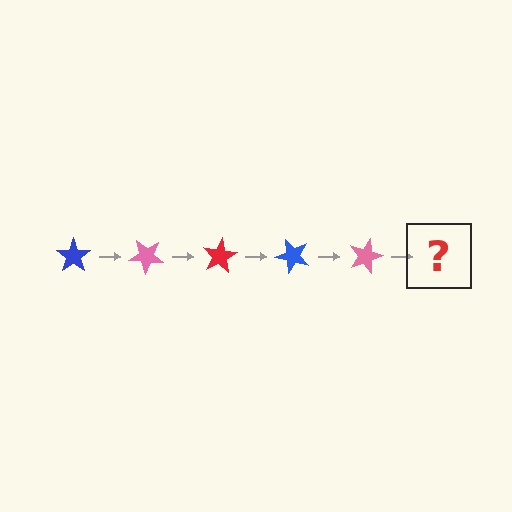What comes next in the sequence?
The next element should be a red star, rotated 200 degrees from the start.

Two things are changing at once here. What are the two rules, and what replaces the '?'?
The two rules are that it rotates 40 degrees each step and the color cycles through blue, pink, and red. The '?' should be a red star, rotated 200 degrees from the start.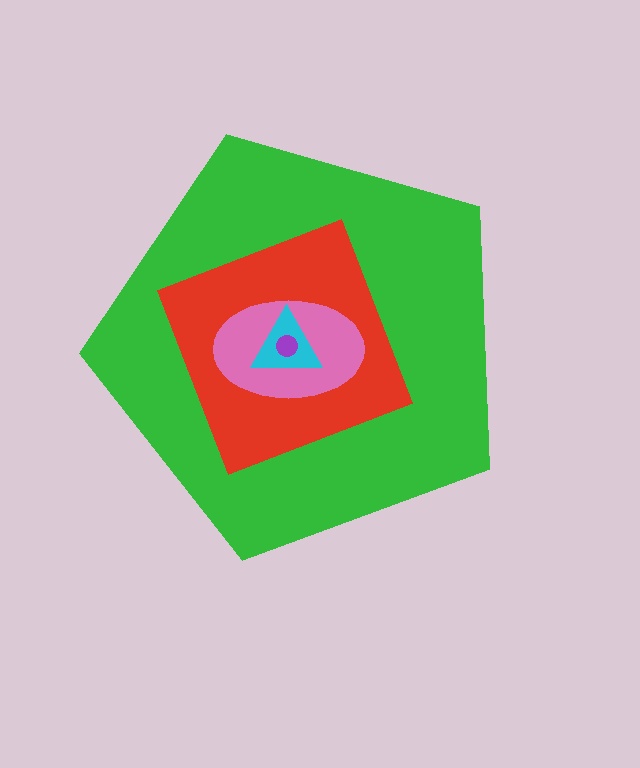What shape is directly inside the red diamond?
The pink ellipse.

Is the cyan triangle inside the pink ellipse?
Yes.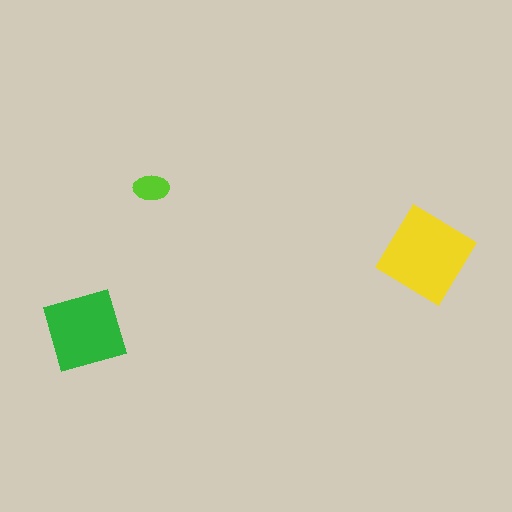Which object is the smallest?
The lime ellipse.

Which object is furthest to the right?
The yellow diamond is rightmost.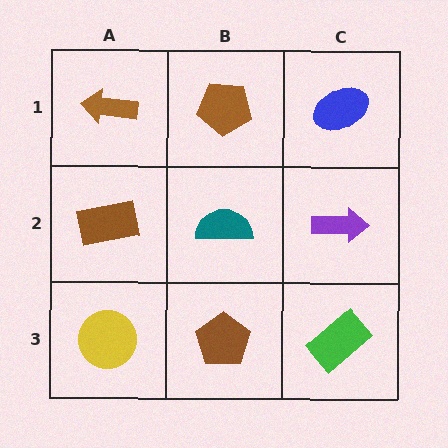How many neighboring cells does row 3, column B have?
3.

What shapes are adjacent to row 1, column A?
A brown rectangle (row 2, column A), a brown pentagon (row 1, column B).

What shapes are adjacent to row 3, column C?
A purple arrow (row 2, column C), a brown pentagon (row 3, column B).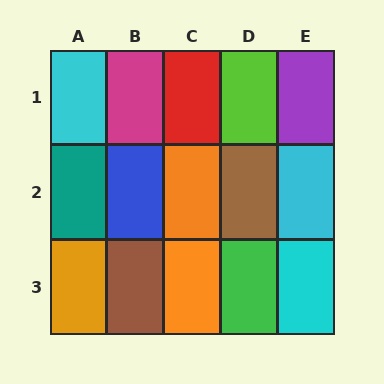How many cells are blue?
1 cell is blue.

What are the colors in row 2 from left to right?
Teal, blue, orange, brown, cyan.